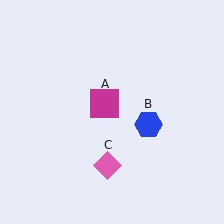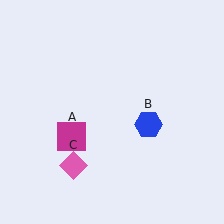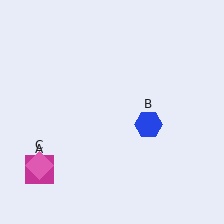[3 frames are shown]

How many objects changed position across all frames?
2 objects changed position: magenta square (object A), pink diamond (object C).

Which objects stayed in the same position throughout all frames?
Blue hexagon (object B) remained stationary.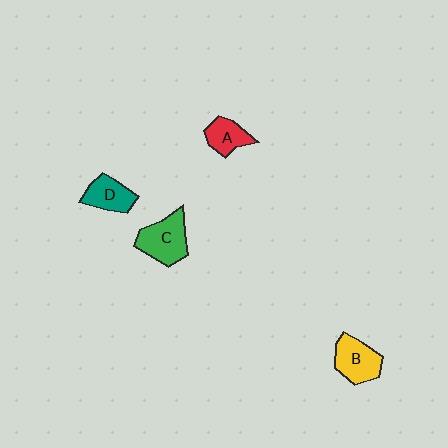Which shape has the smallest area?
Shape A (red).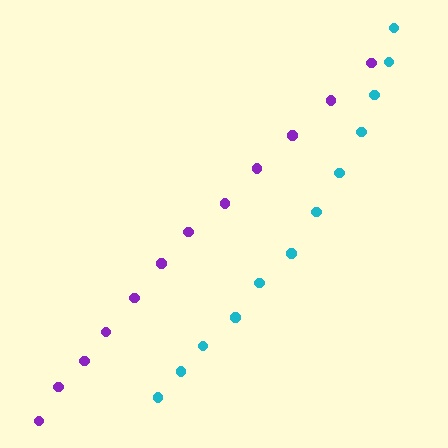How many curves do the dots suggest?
There are 2 distinct paths.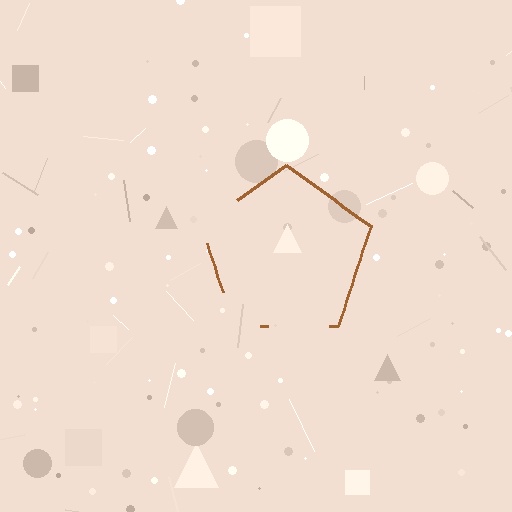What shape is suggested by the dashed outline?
The dashed outline suggests a pentagon.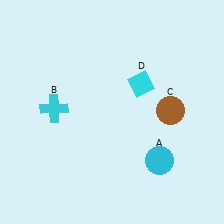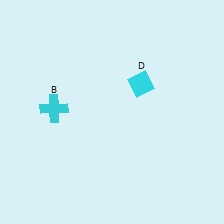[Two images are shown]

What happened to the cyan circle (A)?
The cyan circle (A) was removed in Image 2. It was in the bottom-right area of Image 1.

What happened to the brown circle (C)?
The brown circle (C) was removed in Image 2. It was in the top-right area of Image 1.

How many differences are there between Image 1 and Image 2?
There are 2 differences between the two images.